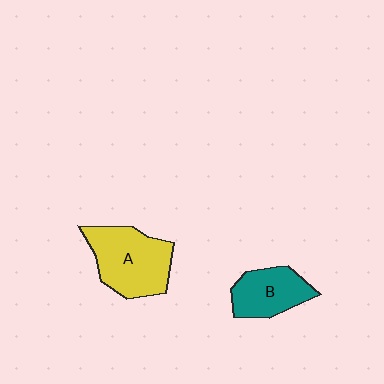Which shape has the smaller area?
Shape B (teal).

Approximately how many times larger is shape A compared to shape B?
Approximately 1.5 times.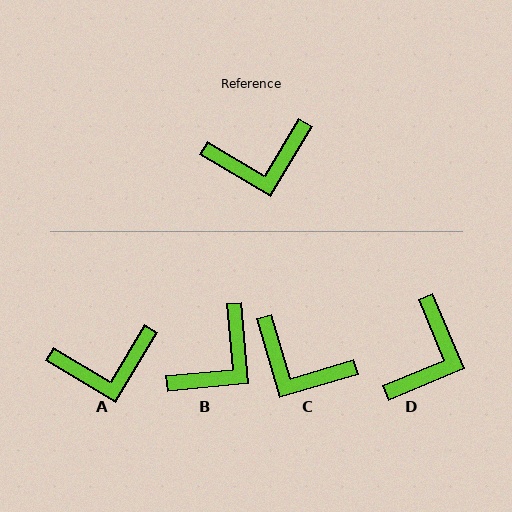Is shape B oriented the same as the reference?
No, it is off by about 36 degrees.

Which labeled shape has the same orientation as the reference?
A.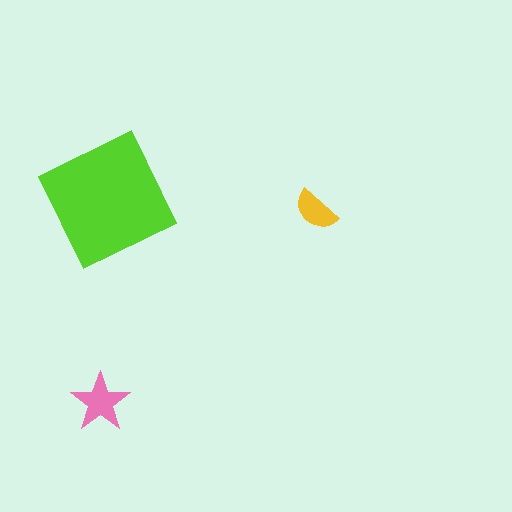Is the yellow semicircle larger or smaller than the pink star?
Smaller.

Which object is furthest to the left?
The pink star is leftmost.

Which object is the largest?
The lime square.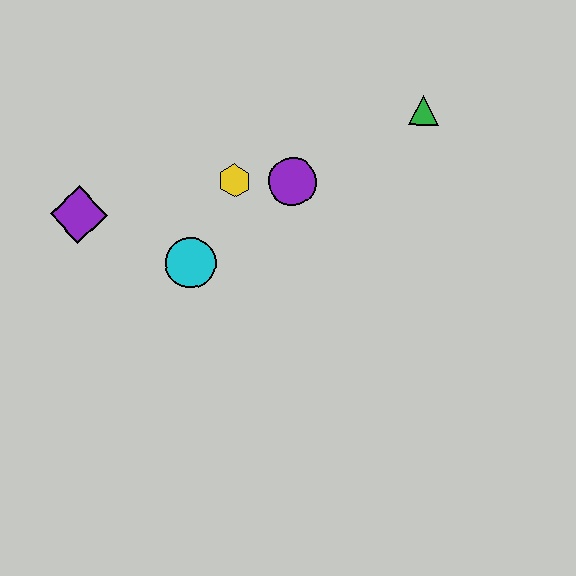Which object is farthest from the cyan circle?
The green triangle is farthest from the cyan circle.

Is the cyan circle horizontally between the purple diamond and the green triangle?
Yes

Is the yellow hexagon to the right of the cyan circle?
Yes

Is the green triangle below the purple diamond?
No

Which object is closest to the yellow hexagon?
The purple circle is closest to the yellow hexagon.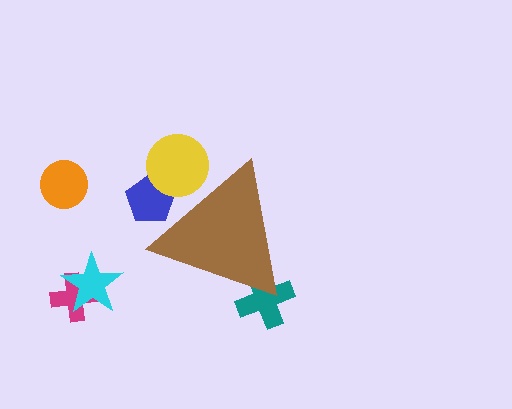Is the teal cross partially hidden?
Yes, the teal cross is partially hidden behind the brown triangle.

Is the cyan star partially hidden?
No, the cyan star is fully visible.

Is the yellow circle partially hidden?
Yes, the yellow circle is partially hidden behind the brown triangle.